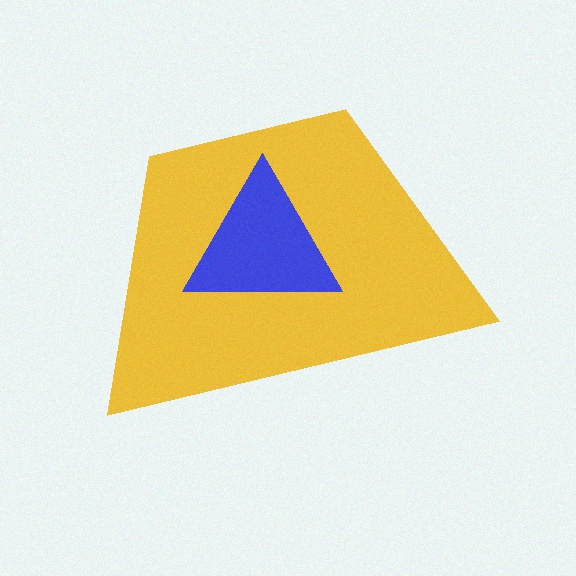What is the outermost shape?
The yellow trapezoid.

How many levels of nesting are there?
2.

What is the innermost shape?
The blue triangle.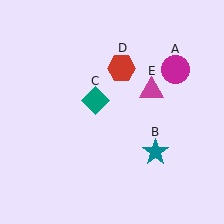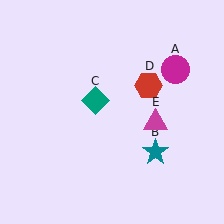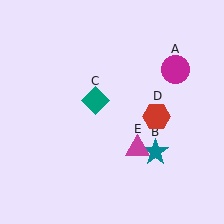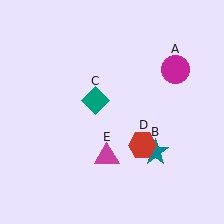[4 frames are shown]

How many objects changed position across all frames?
2 objects changed position: red hexagon (object D), magenta triangle (object E).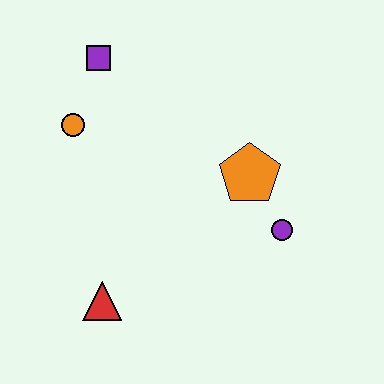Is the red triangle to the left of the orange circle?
No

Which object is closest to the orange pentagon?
The purple circle is closest to the orange pentagon.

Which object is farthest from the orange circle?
The purple circle is farthest from the orange circle.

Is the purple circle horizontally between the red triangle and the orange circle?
No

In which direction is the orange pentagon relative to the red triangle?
The orange pentagon is to the right of the red triangle.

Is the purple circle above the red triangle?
Yes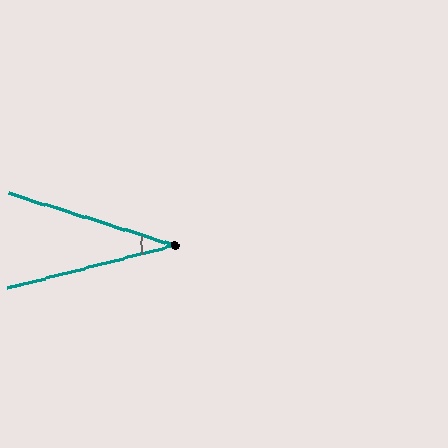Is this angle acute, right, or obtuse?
It is acute.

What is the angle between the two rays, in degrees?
Approximately 32 degrees.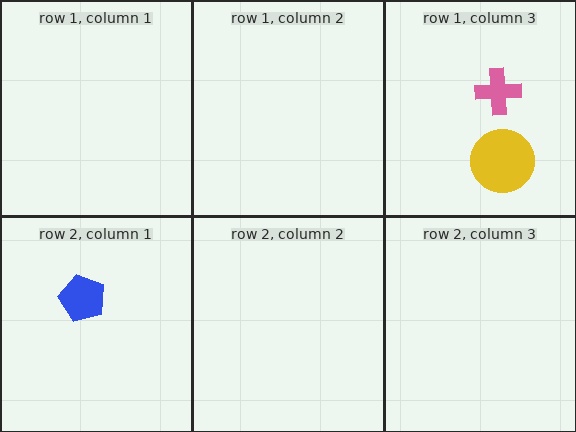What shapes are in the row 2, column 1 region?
The blue pentagon.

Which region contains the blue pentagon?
The row 2, column 1 region.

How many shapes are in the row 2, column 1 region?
1.